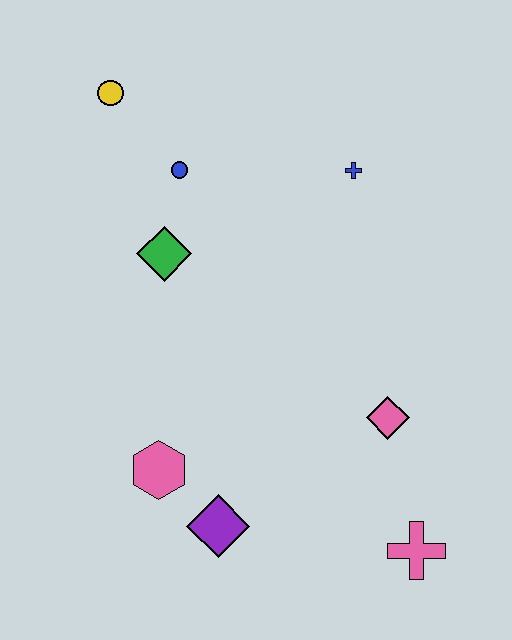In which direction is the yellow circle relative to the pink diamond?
The yellow circle is above the pink diamond.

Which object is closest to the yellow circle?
The blue circle is closest to the yellow circle.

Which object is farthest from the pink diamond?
The yellow circle is farthest from the pink diamond.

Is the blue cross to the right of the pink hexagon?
Yes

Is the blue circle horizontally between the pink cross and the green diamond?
Yes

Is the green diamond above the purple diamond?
Yes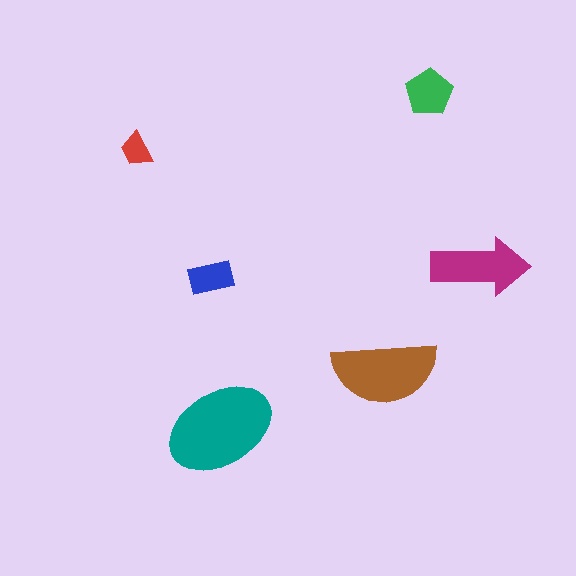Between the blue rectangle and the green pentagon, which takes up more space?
The green pentagon.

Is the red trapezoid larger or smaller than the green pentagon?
Smaller.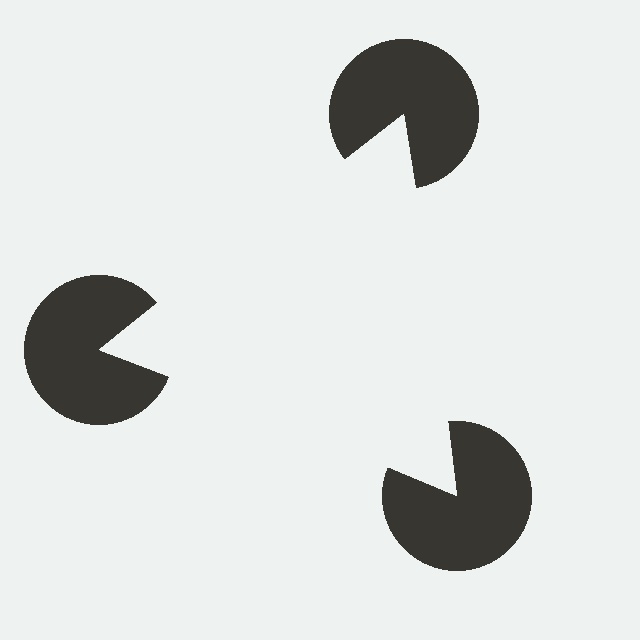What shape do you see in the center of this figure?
An illusory triangle — its edges are inferred from the aligned wedge cuts in the pac-man discs, not physically drawn.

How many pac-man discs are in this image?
There are 3 — one at each vertex of the illusory triangle.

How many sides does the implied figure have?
3 sides.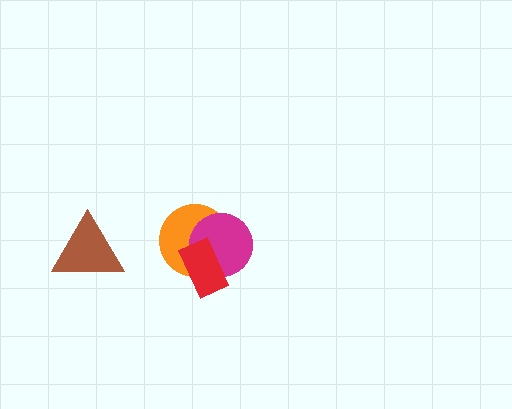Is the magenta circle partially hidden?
Yes, it is partially covered by another shape.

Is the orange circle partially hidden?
Yes, it is partially covered by another shape.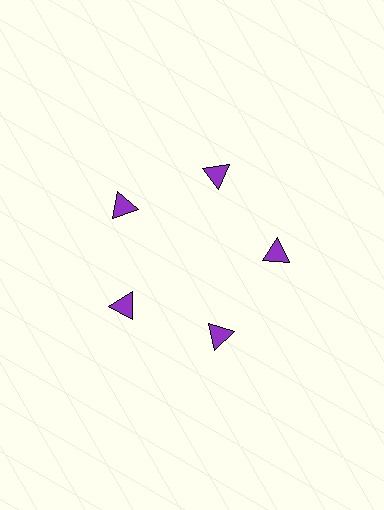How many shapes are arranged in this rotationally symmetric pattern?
There are 5 shapes, arranged in 5 groups of 1.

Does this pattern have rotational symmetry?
Yes, this pattern has 5-fold rotational symmetry. It looks the same after rotating 72 degrees around the center.